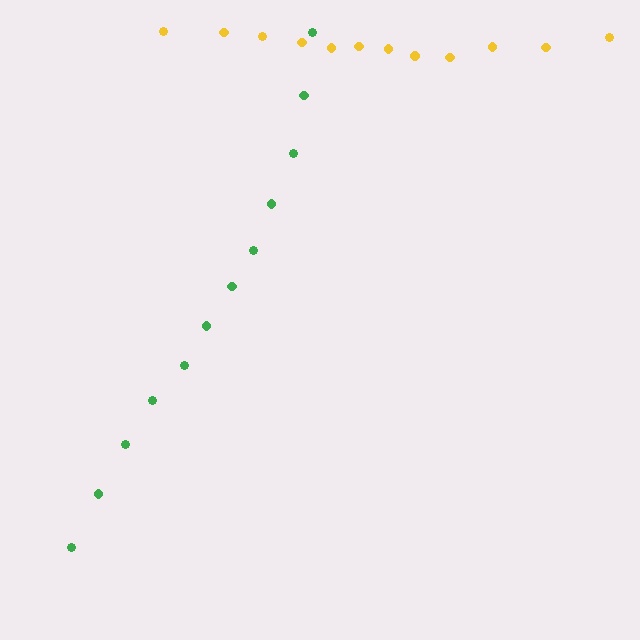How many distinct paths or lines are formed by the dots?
There are 2 distinct paths.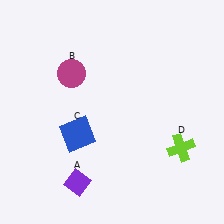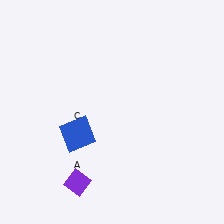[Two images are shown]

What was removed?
The lime cross (D), the magenta circle (B) were removed in Image 2.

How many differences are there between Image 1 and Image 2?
There are 2 differences between the two images.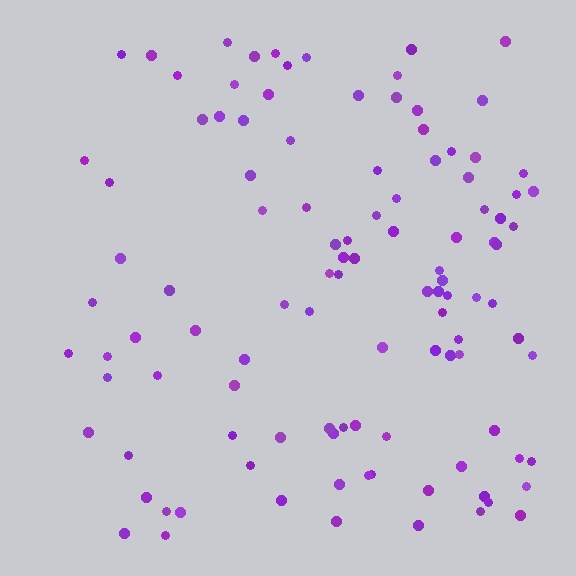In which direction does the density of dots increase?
From left to right, with the right side densest.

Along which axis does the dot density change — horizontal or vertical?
Horizontal.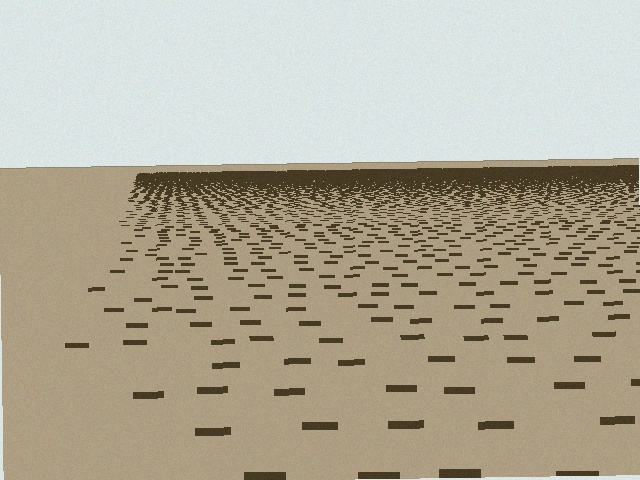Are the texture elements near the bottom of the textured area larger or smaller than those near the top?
Larger. Near the bottom, elements are closer to the viewer and appear at a bigger on-screen size.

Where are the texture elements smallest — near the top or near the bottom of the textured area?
Near the top.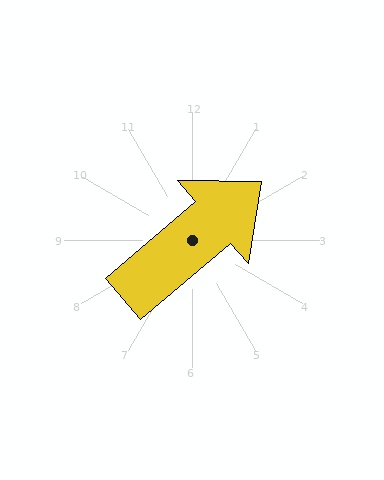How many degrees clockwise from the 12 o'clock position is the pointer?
Approximately 50 degrees.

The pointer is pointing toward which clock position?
Roughly 2 o'clock.